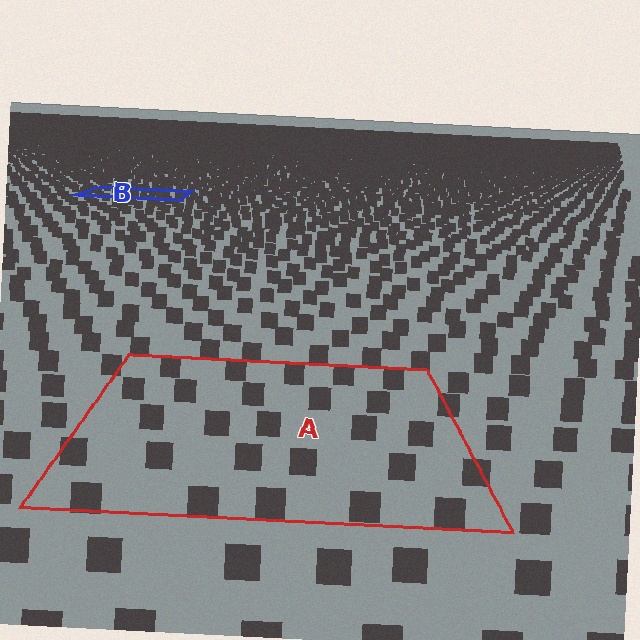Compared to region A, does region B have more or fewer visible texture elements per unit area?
Region B has more texture elements per unit area — they are packed more densely because it is farther away.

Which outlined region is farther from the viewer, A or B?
Region B is farther from the viewer — the texture elements inside it appear smaller and more densely packed.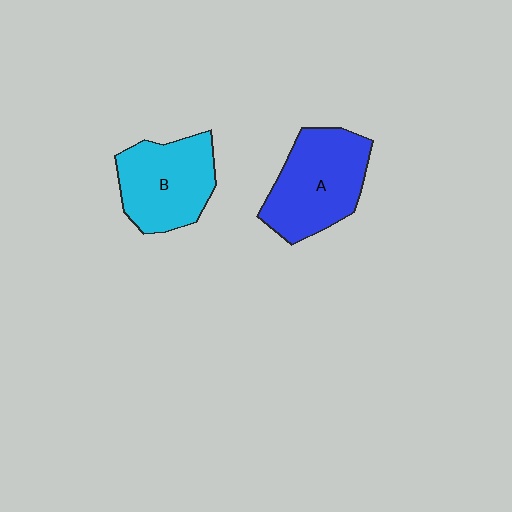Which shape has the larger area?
Shape A (blue).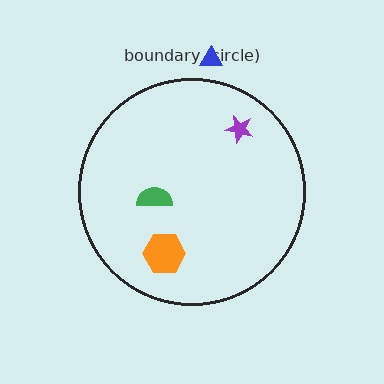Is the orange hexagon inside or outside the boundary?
Inside.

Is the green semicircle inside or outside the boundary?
Inside.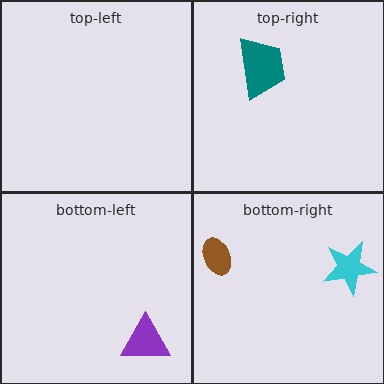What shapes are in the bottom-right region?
The brown ellipse, the cyan star.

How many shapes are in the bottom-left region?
1.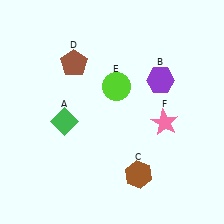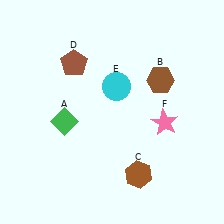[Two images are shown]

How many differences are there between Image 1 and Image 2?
There are 2 differences between the two images.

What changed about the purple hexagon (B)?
In Image 1, B is purple. In Image 2, it changed to brown.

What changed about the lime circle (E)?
In Image 1, E is lime. In Image 2, it changed to cyan.